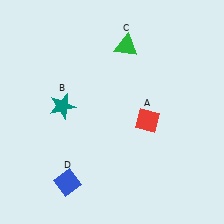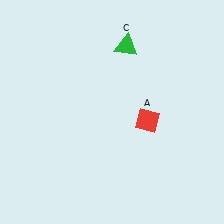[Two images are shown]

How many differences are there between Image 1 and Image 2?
There are 2 differences between the two images.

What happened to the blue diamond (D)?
The blue diamond (D) was removed in Image 2. It was in the bottom-left area of Image 1.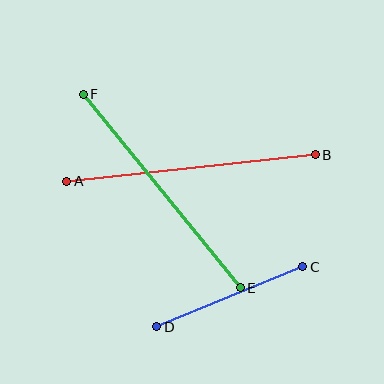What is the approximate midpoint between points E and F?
The midpoint is at approximately (162, 191) pixels.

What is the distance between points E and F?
The distance is approximately 249 pixels.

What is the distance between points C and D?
The distance is approximately 158 pixels.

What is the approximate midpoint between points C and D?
The midpoint is at approximately (230, 297) pixels.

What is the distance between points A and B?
The distance is approximately 250 pixels.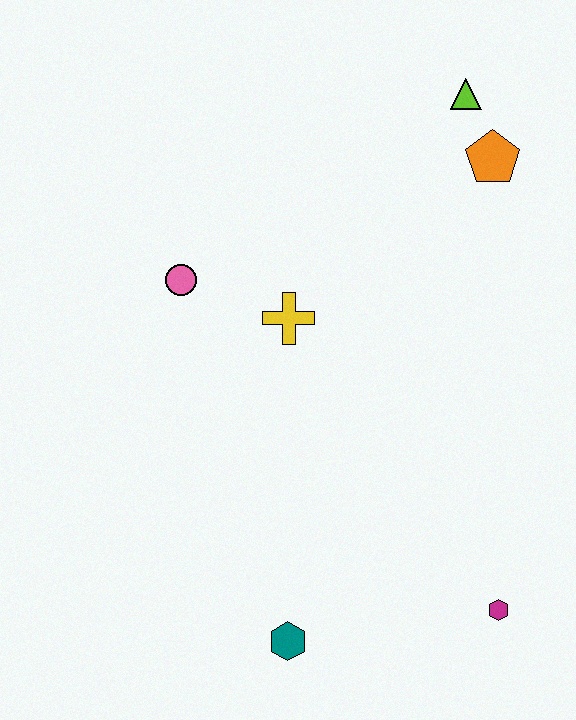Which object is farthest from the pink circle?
The magenta hexagon is farthest from the pink circle.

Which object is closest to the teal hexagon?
The magenta hexagon is closest to the teal hexagon.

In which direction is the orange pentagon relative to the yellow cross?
The orange pentagon is to the right of the yellow cross.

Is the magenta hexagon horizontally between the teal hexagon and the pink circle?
No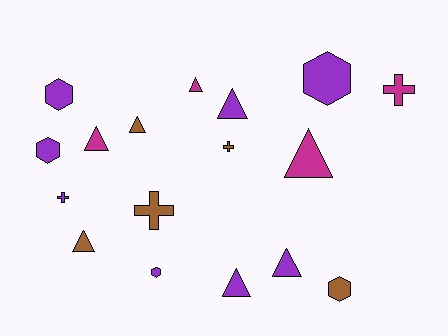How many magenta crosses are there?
There is 1 magenta cross.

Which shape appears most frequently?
Triangle, with 8 objects.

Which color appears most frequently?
Purple, with 8 objects.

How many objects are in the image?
There are 17 objects.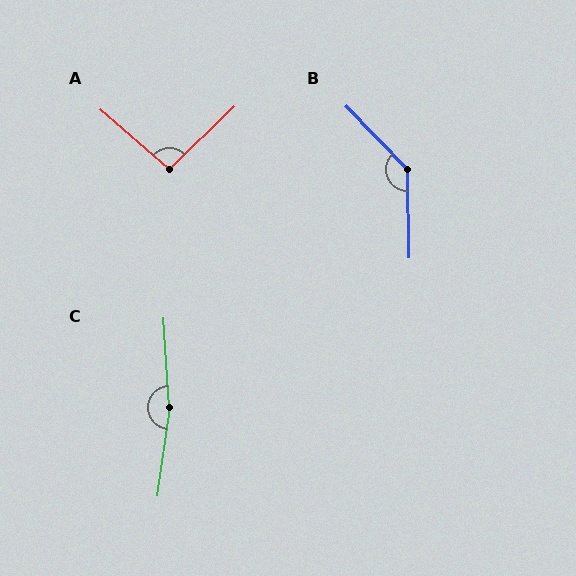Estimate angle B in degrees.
Approximately 137 degrees.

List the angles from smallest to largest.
A (95°), B (137°), C (169°).